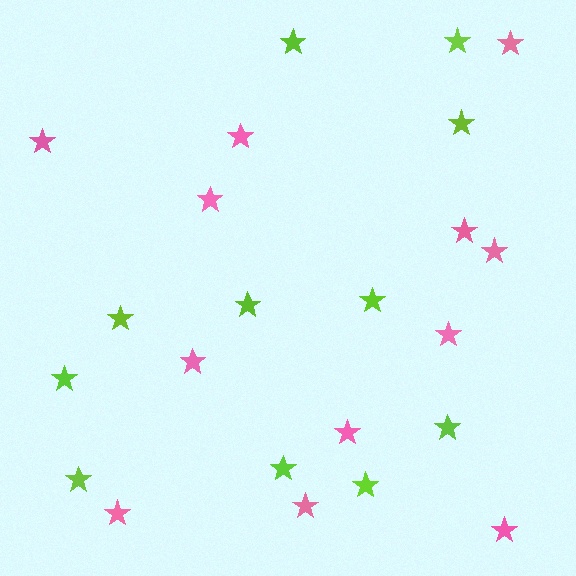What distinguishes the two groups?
There are 2 groups: one group of pink stars (12) and one group of lime stars (11).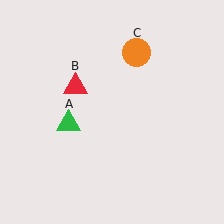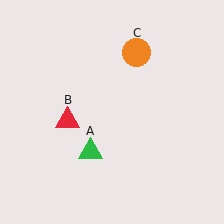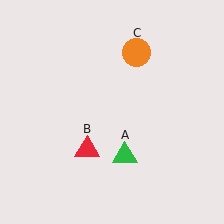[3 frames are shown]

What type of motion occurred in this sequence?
The green triangle (object A), red triangle (object B) rotated counterclockwise around the center of the scene.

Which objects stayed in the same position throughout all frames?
Orange circle (object C) remained stationary.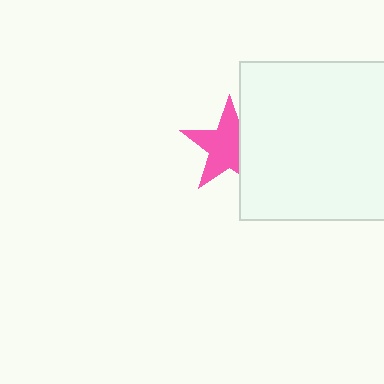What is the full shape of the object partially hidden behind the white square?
The partially hidden object is a pink star.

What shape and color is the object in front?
The object in front is a white square.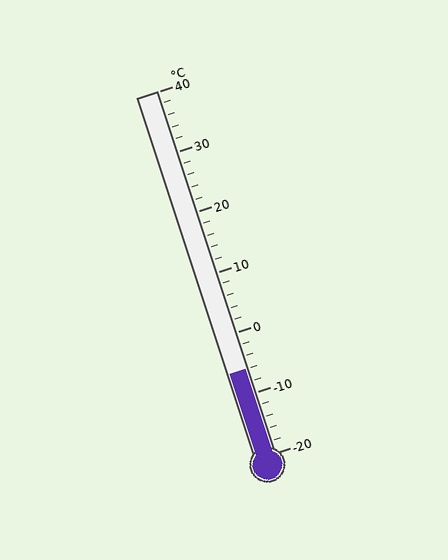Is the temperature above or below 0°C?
The temperature is below 0°C.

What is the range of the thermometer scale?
The thermometer scale ranges from -20°C to 40°C.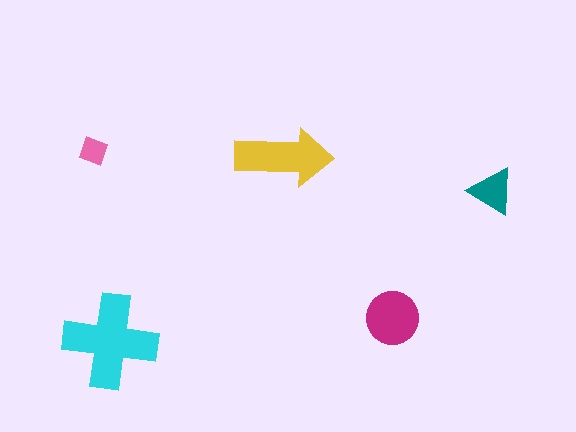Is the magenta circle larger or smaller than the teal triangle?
Larger.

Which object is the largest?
The cyan cross.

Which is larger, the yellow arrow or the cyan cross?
The cyan cross.